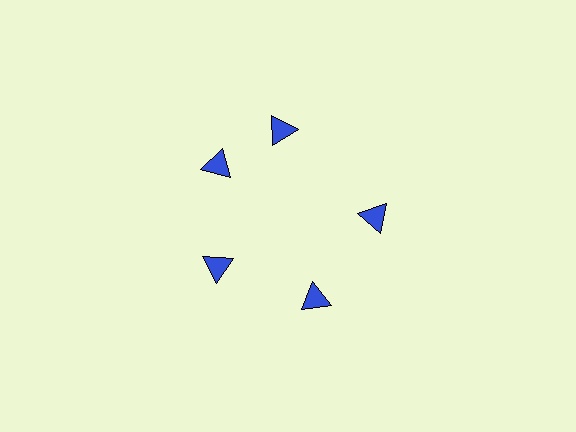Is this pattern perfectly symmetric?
No. The 5 blue triangles are arranged in a ring, but one element near the 1 o'clock position is rotated out of alignment along the ring, breaking the 5-fold rotational symmetry.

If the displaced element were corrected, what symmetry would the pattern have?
It would have 5-fold rotational symmetry — the pattern would map onto itself every 72 degrees.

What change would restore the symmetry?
The symmetry would be restored by rotating it back into even spacing with its neighbors so that all 5 triangles sit at equal angles and equal distance from the center.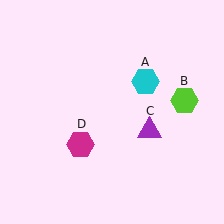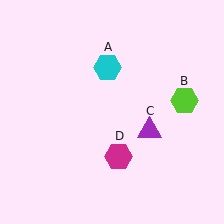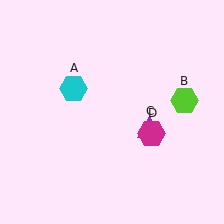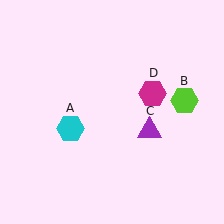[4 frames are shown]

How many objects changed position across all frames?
2 objects changed position: cyan hexagon (object A), magenta hexagon (object D).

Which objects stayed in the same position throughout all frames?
Lime hexagon (object B) and purple triangle (object C) remained stationary.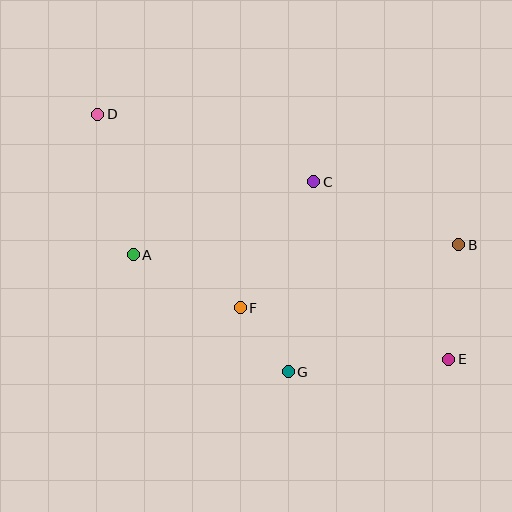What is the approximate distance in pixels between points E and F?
The distance between E and F is approximately 215 pixels.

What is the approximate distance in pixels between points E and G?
The distance between E and G is approximately 161 pixels.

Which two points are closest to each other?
Points F and G are closest to each other.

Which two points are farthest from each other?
Points D and E are farthest from each other.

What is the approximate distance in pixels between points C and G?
The distance between C and G is approximately 192 pixels.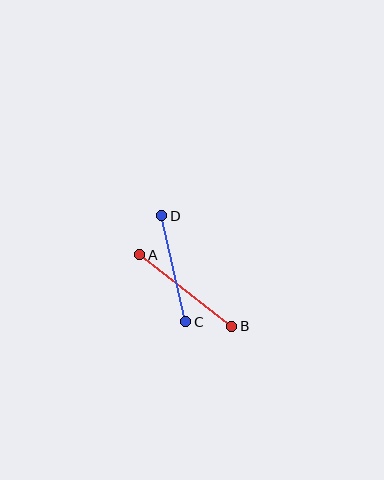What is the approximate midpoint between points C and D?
The midpoint is at approximately (174, 269) pixels.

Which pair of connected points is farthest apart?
Points A and B are farthest apart.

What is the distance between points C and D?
The distance is approximately 108 pixels.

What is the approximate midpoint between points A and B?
The midpoint is at approximately (186, 290) pixels.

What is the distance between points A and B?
The distance is approximately 117 pixels.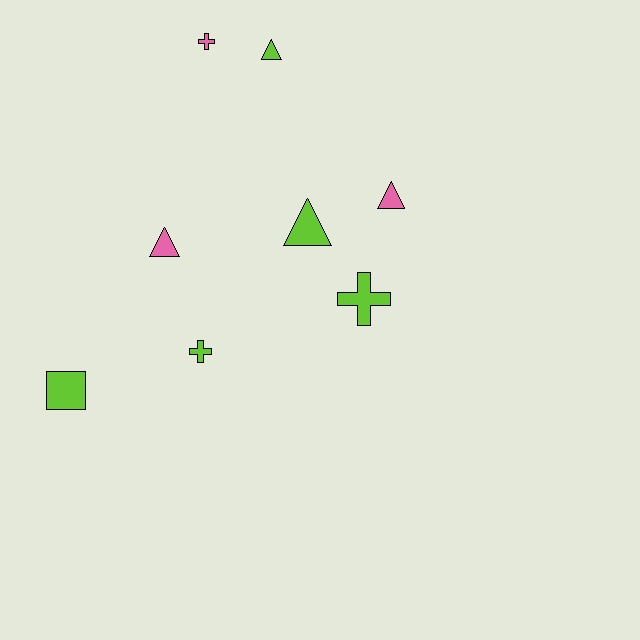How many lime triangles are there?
There are 2 lime triangles.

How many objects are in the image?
There are 8 objects.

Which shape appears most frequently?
Triangle, with 4 objects.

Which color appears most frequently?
Lime, with 5 objects.